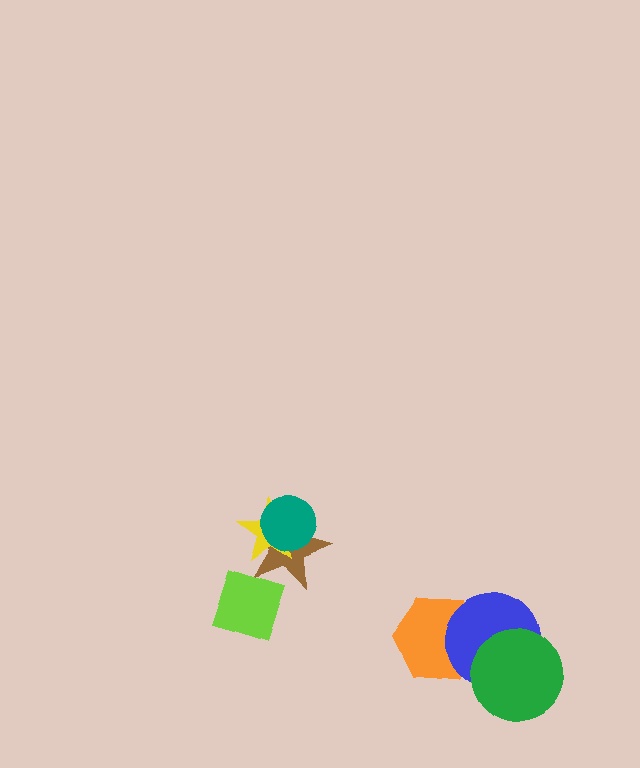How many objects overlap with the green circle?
1 object overlaps with the green circle.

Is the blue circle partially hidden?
Yes, it is partially covered by another shape.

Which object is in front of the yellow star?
The teal circle is in front of the yellow star.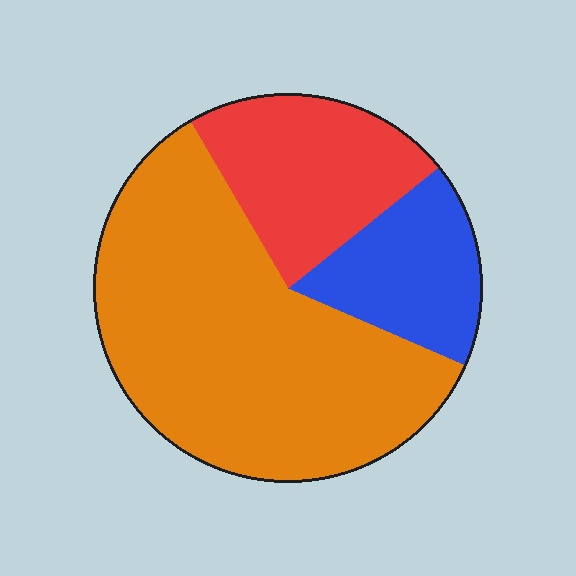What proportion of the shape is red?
Red covers 23% of the shape.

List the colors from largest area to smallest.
From largest to smallest: orange, red, blue.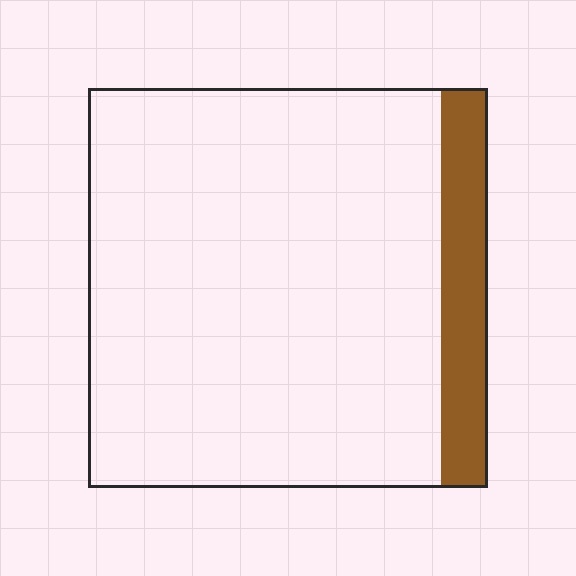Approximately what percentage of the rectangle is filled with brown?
Approximately 10%.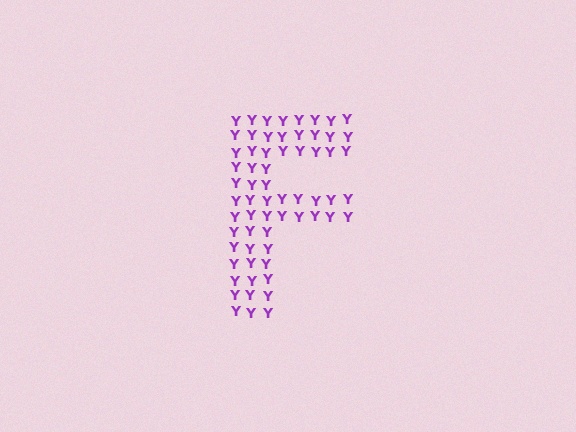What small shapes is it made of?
It is made of small letter Y's.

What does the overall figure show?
The overall figure shows the letter F.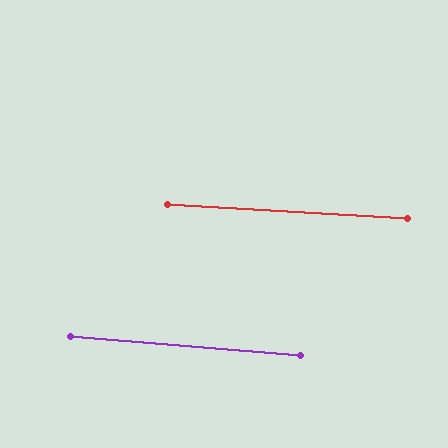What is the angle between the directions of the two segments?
Approximately 1 degree.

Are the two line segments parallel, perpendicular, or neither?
Parallel — their directions differ by only 1.4°.